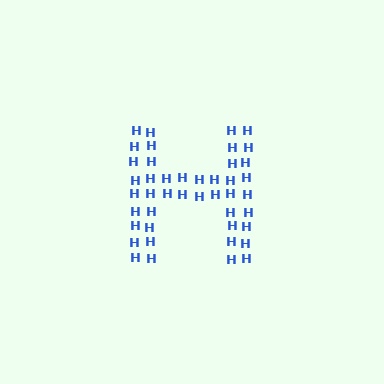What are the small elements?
The small elements are letter H's.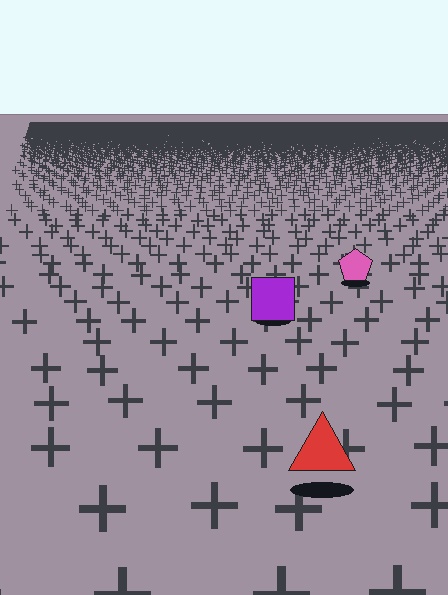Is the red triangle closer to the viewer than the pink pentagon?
Yes. The red triangle is closer — you can tell from the texture gradient: the ground texture is coarser near it.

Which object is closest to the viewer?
The red triangle is closest. The texture marks near it are larger and more spread out.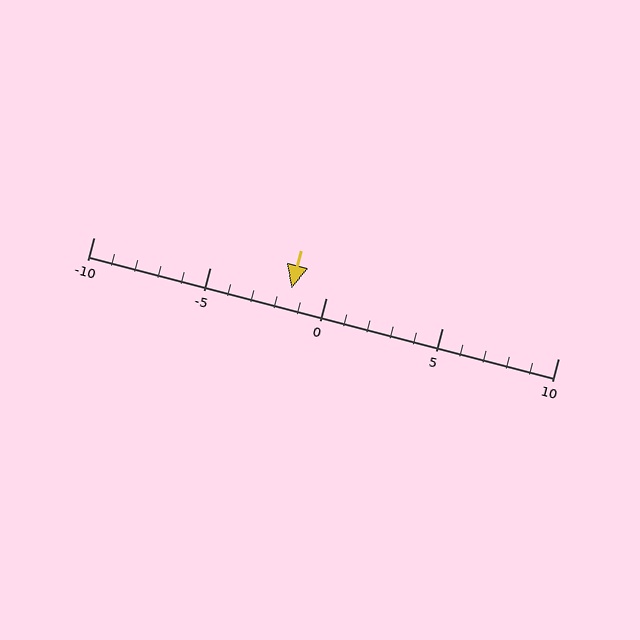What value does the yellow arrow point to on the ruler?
The yellow arrow points to approximately -2.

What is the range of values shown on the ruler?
The ruler shows values from -10 to 10.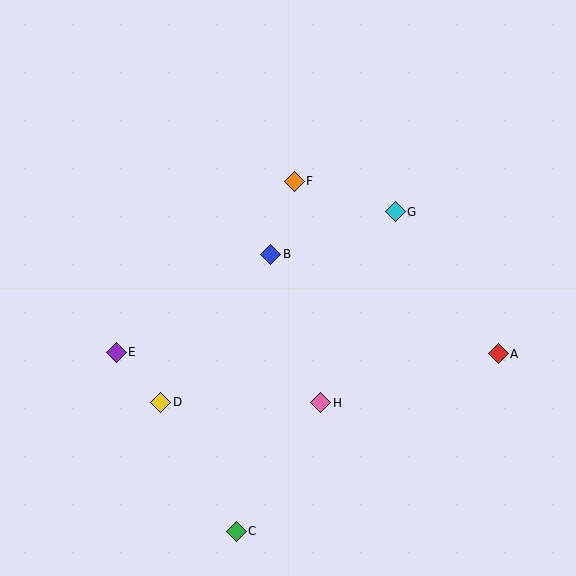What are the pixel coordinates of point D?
Point D is at (161, 402).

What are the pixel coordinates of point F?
Point F is at (294, 181).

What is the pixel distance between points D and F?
The distance between D and F is 258 pixels.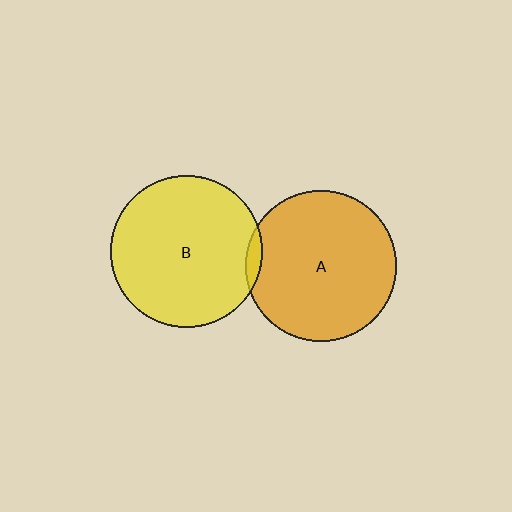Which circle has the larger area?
Circle B (yellow).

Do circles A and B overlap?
Yes.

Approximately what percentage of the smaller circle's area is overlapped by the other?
Approximately 5%.